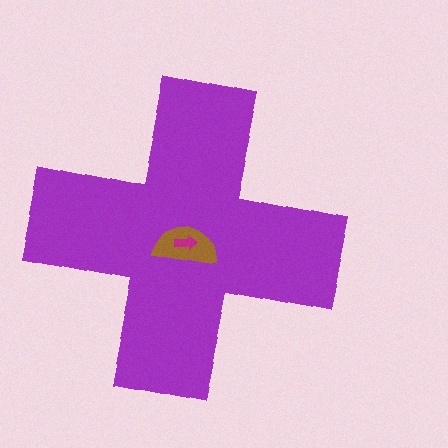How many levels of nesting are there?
3.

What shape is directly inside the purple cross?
The brown semicircle.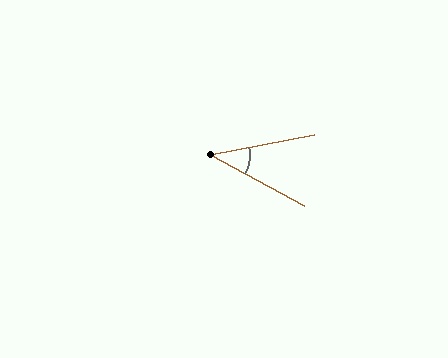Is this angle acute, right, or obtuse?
It is acute.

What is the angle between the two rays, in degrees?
Approximately 39 degrees.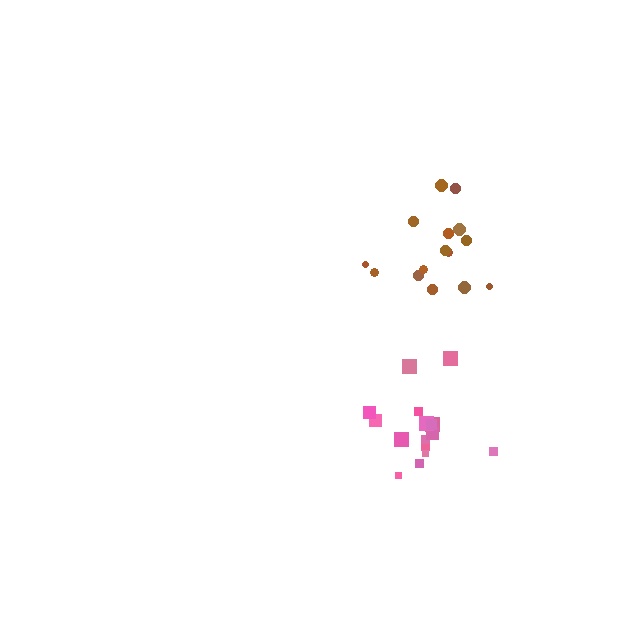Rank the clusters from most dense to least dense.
pink, brown.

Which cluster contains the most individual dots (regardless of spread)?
Pink (17).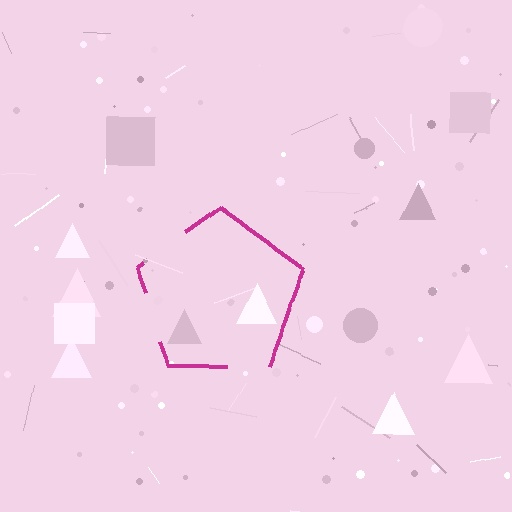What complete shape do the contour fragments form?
The contour fragments form a pentagon.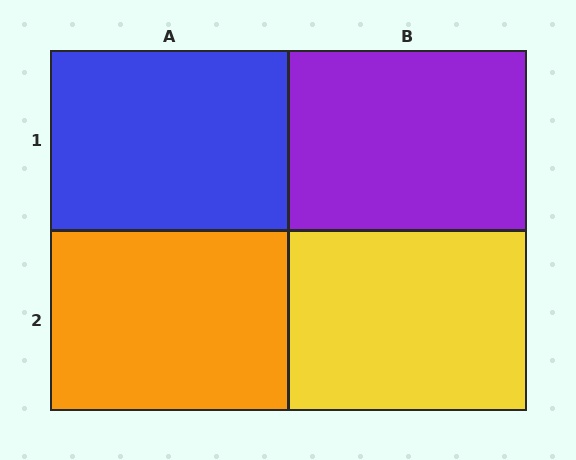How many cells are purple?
1 cell is purple.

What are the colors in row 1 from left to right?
Blue, purple.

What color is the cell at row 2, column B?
Yellow.